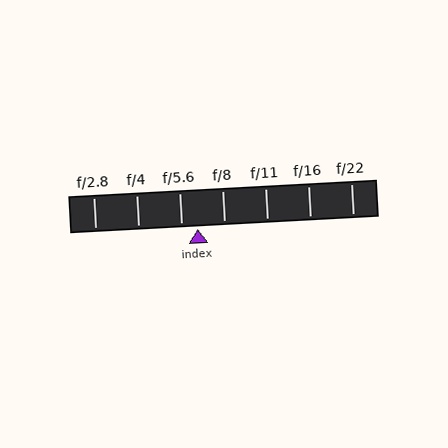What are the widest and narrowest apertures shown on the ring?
The widest aperture shown is f/2.8 and the narrowest is f/22.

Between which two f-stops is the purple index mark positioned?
The index mark is between f/5.6 and f/8.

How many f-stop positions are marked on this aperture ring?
There are 7 f-stop positions marked.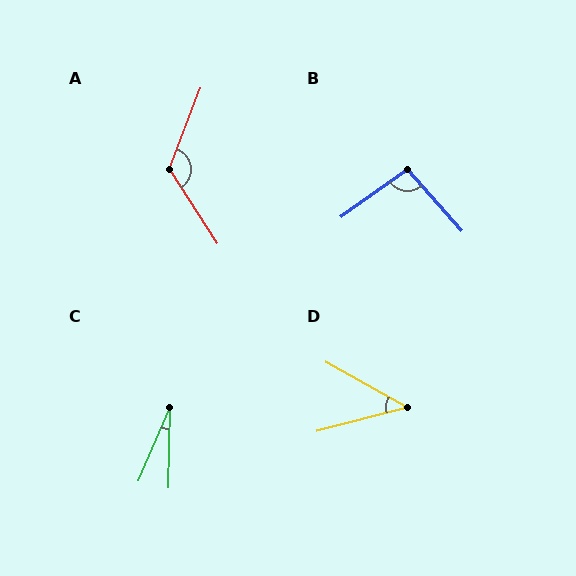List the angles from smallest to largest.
C (22°), D (43°), B (96°), A (126°).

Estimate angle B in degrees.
Approximately 96 degrees.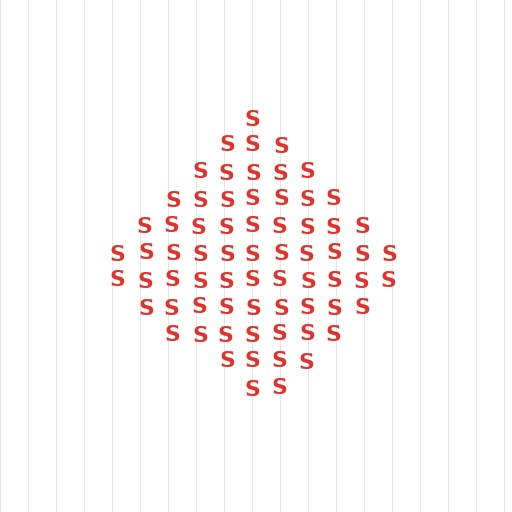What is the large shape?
The large shape is a diamond.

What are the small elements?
The small elements are letter S's.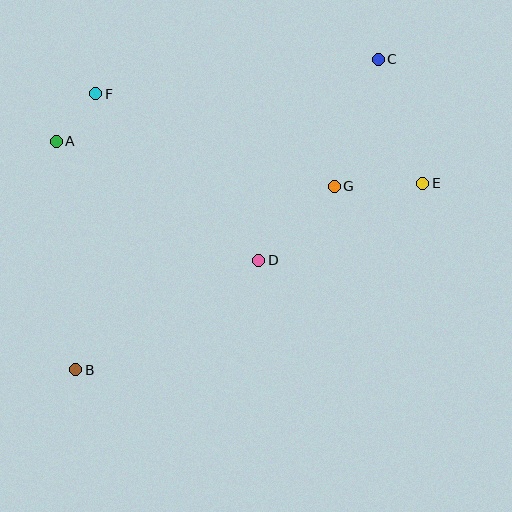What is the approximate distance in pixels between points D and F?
The distance between D and F is approximately 233 pixels.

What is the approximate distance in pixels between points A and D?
The distance between A and D is approximately 235 pixels.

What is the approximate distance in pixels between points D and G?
The distance between D and G is approximately 106 pixels.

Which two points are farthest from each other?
Points B and C are farthest from each other.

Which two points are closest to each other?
Points A and F are closest to each other.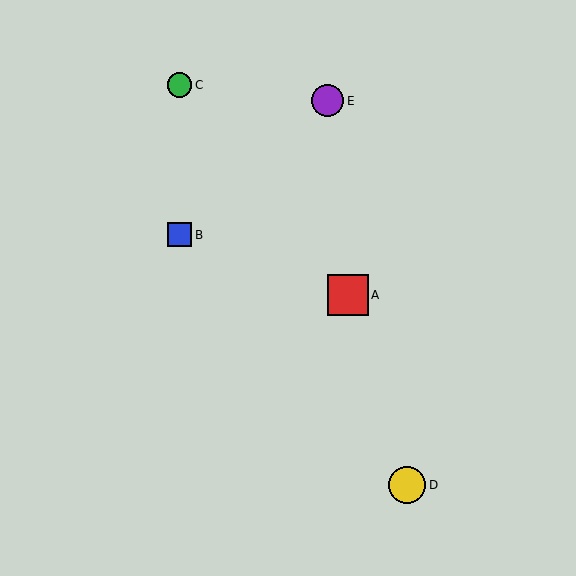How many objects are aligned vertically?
2 objects (B, C) are aligned vertically.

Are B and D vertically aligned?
No, B is at x≈180 and D is at x≈407.